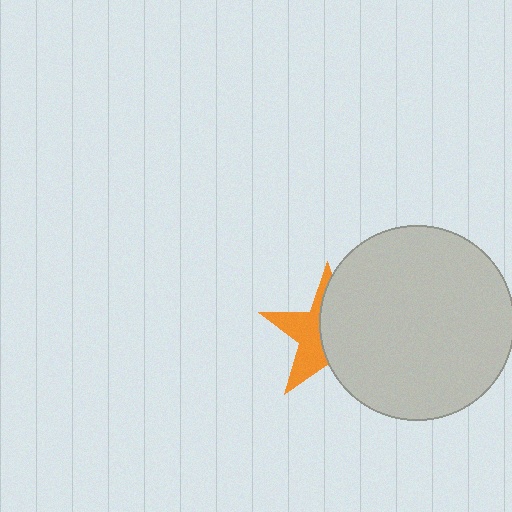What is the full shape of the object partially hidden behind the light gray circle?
The partially hidden object is an orange star.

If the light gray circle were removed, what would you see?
You would see the complete orange star.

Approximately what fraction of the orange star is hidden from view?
Roughly 56% of the orange star is hidden behind the light gray circle.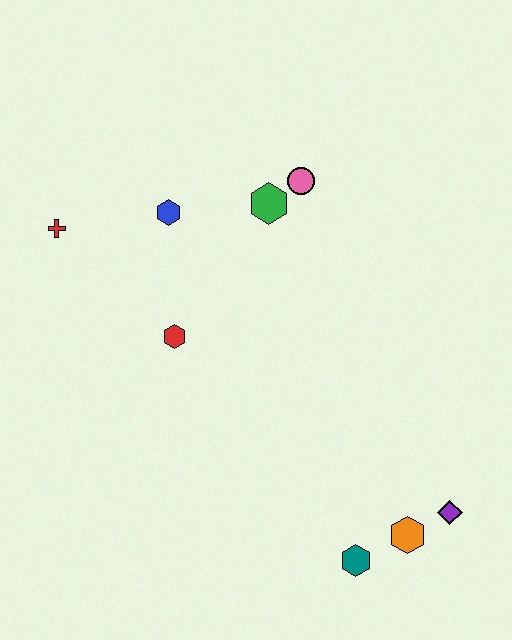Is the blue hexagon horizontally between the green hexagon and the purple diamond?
No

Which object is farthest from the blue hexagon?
The purple diamond is farthest from the blue hexagon.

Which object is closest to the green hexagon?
The pink circle is closest to the green hexagon.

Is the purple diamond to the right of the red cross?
Yes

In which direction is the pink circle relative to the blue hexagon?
The pink circle is to the right of the blue hexagon.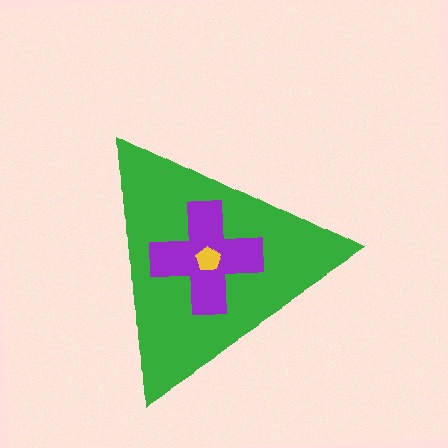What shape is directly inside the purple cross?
The yellow pentagon.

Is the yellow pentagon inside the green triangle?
Yes.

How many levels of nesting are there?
3.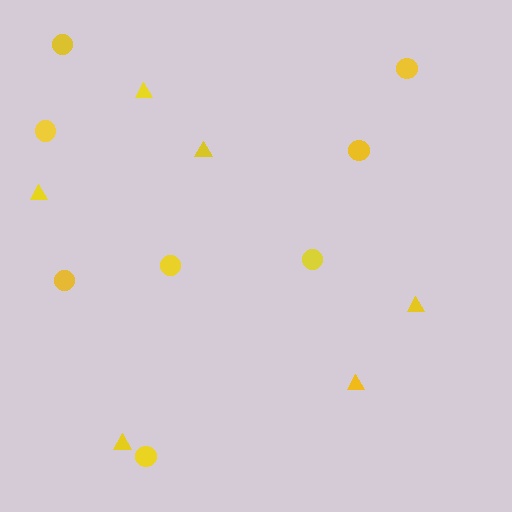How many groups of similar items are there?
There are 2 groups: one group of circles (8) and one group of triangles (6).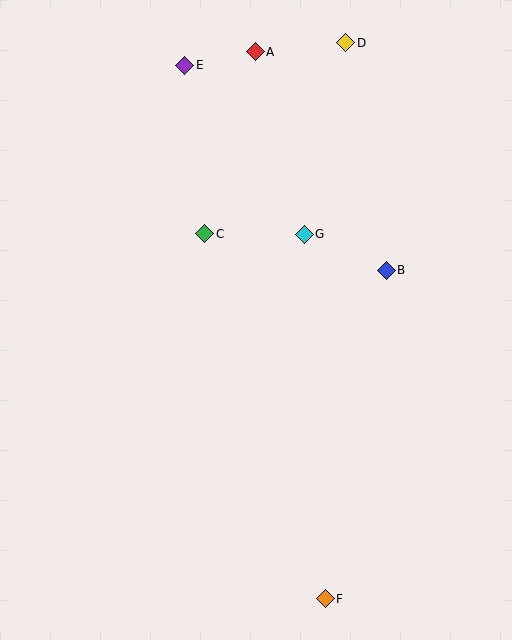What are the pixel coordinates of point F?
Point F is at (325, 599).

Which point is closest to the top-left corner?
Point E is closest to the top-left corner.